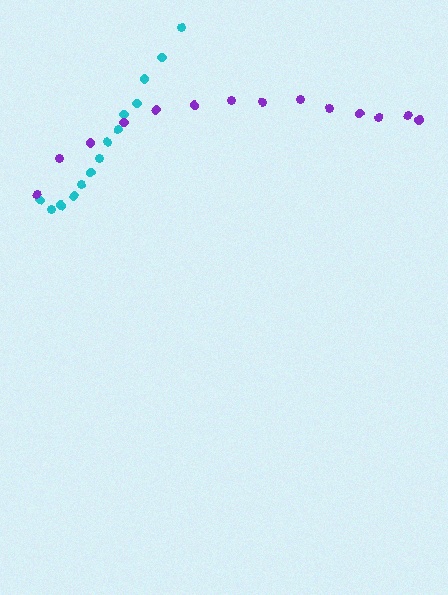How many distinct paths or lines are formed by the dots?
There are 2 distinct paths.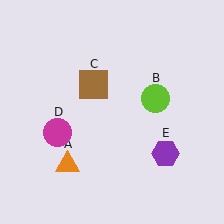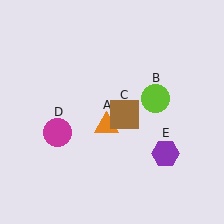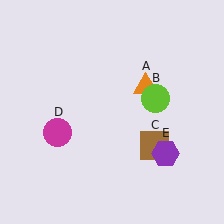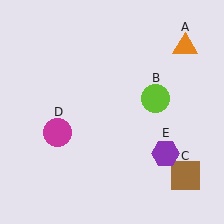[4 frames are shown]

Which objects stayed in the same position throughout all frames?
Lime circle (object B) and magenta circle (object D) and purple hexagon (object E) remained stationary.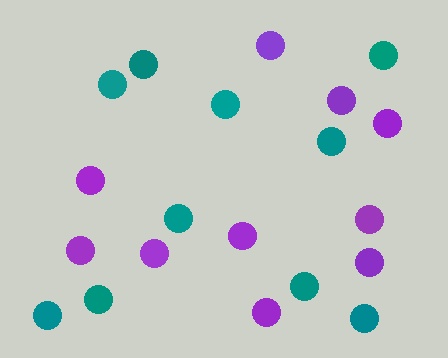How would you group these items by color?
There are 2 groups: one group of teal circles (10) and one group of purple circles (10).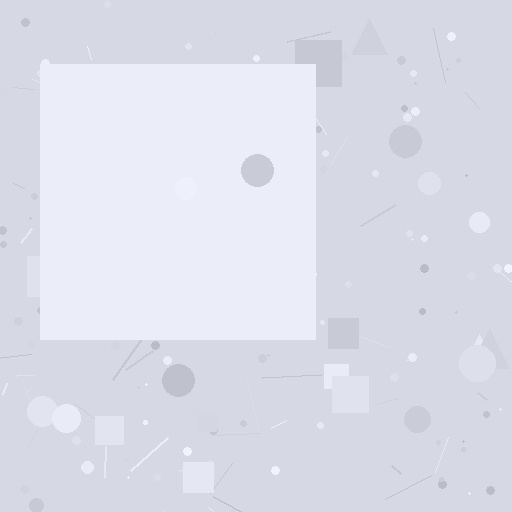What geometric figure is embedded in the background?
A square is embedded in the background.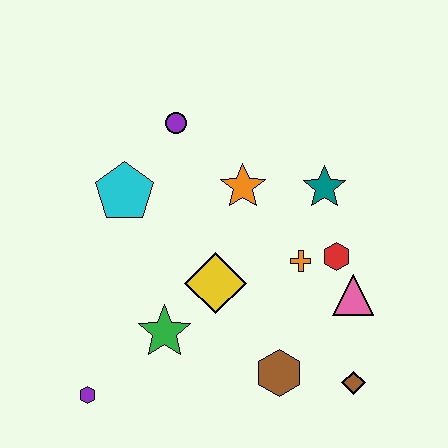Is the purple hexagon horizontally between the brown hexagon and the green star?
No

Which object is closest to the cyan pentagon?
The purple circle is closest to the cyan pentagon.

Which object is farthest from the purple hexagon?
The teal star is farthest from the purple hexagon.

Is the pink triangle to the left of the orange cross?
No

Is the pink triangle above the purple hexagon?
Yes